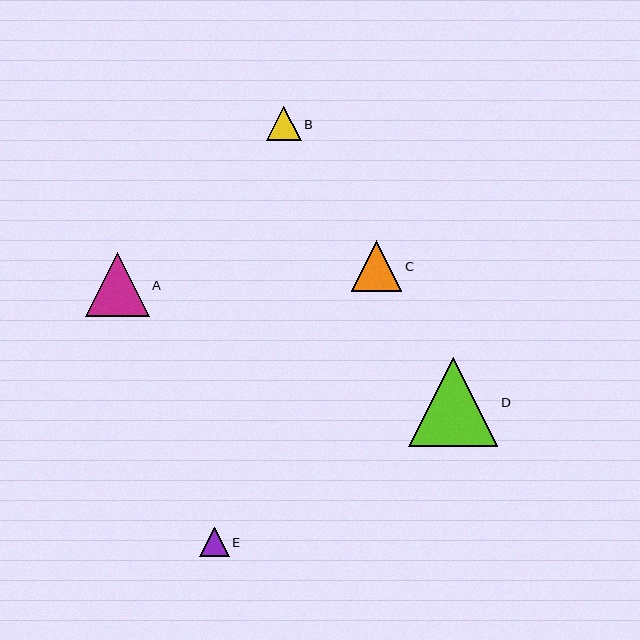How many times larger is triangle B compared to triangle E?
Triangle B is approximately 1.2 times the size of triangle E.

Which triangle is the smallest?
Triangle E is the smallest with a size of approximately 29 pixels.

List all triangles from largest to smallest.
From largest to smallest: D, A, C, B, E.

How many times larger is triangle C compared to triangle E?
Triangle C is approximately 1.7 times the size of triangle E.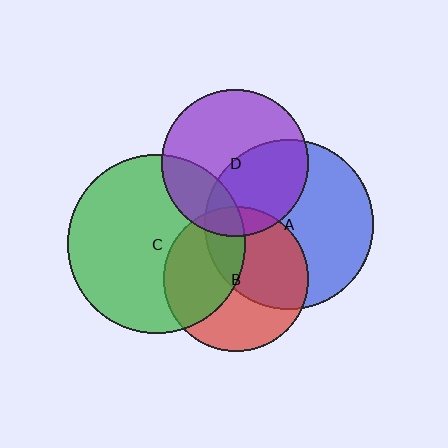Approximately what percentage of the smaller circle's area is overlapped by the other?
Approximately 45%.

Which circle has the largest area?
Circle C (green).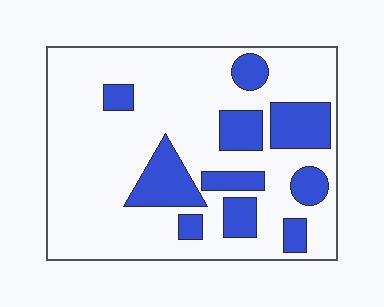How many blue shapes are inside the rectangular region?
10.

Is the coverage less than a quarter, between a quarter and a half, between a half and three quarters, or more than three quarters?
Less than a quarter.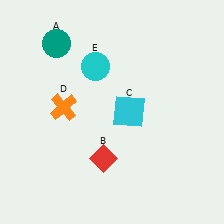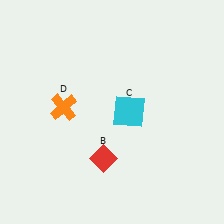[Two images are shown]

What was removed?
The teal circle (A), the cyan circle (E) were removed in Image 2.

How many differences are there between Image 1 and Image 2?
There are 2 differences between the two images.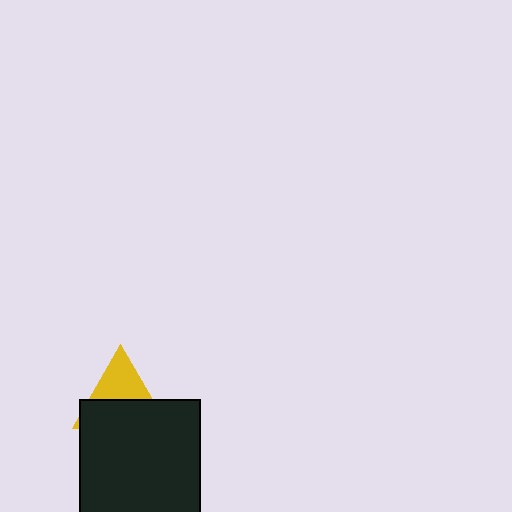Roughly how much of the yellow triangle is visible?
A small part of it is visible (roughly 44%).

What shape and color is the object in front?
The object in front is a black rectangle.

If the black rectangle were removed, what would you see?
You would see the complete yellow triangle.